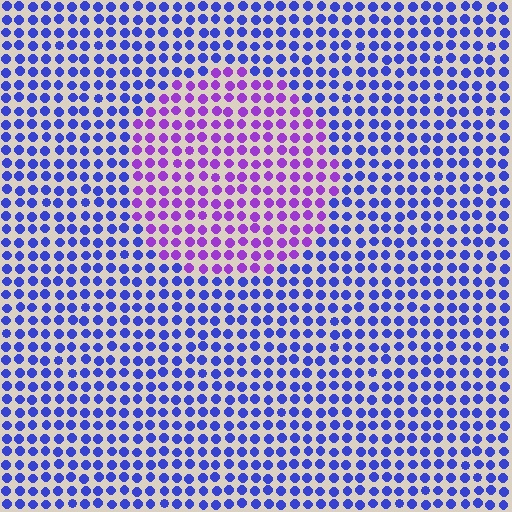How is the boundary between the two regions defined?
The boundary is defined purely by a slight shift in hue (about 44 degrees). Spacing, size, and orientation are identical on both sides.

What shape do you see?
I see a circle.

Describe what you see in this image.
The image is filled with small blue elements in a uniform arrangement. A circle-shaped region is visible where the elements are tinted to a slightly different hue, forming a subtle color boundary.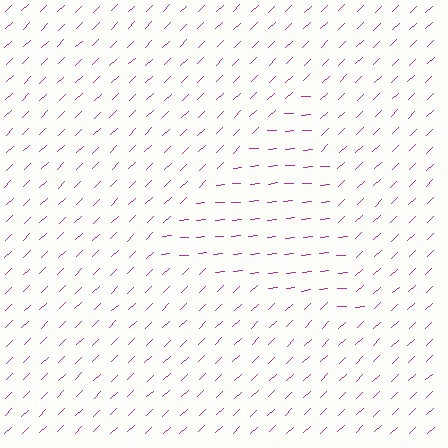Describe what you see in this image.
The image is filled with small magenta line segments. A triangle region in the image has lines oriented differently from the surrounding lines, creating a visible texture boundary.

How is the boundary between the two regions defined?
The boundary is defined purely by a change in line orientation (approximately 39 degrees difference). All lines are the same color and thickness.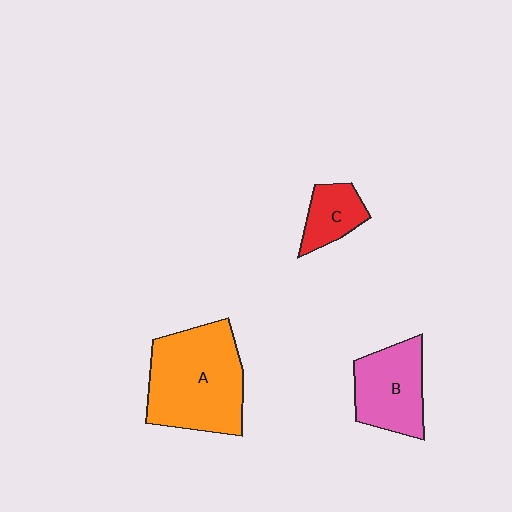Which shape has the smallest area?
Shape C (red).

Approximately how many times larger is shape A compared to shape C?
Approximately 2.9 times.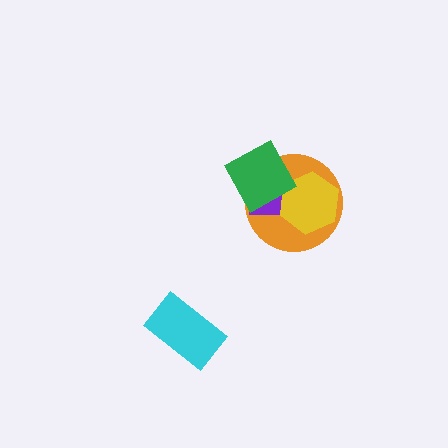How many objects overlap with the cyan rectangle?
0 objects overlap with the cyan rectangle.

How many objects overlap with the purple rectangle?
3 objects overlap with the purple rectangle.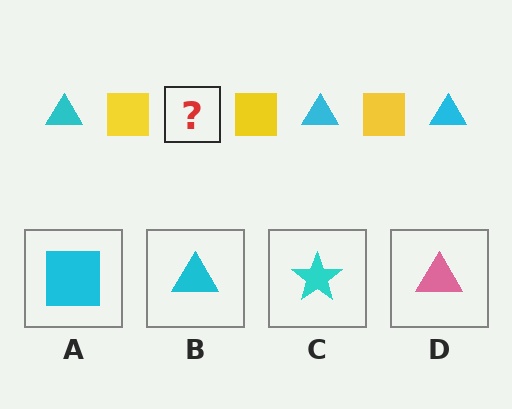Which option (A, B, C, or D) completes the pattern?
B.